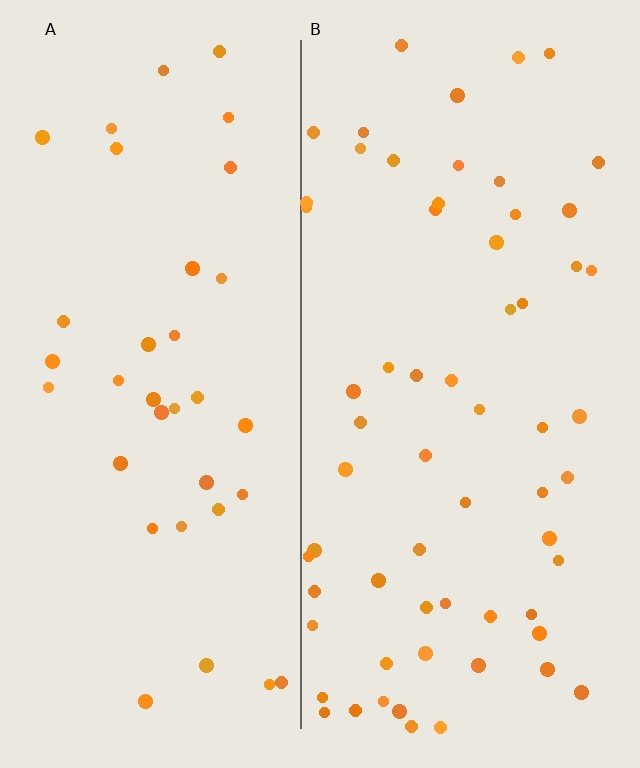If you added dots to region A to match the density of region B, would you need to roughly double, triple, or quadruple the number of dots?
Approximately double.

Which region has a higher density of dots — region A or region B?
B (the right).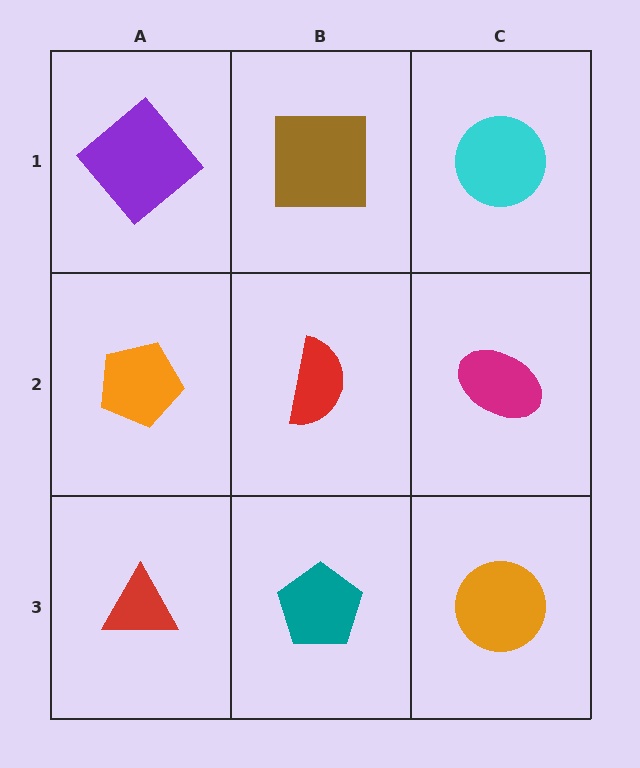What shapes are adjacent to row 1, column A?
An orange pentagon (row 2, column A), a brown square (row 1, column B).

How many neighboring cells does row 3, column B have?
3.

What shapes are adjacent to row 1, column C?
A magenta ellipse (row 2, column C), a brown square (row 1, column B).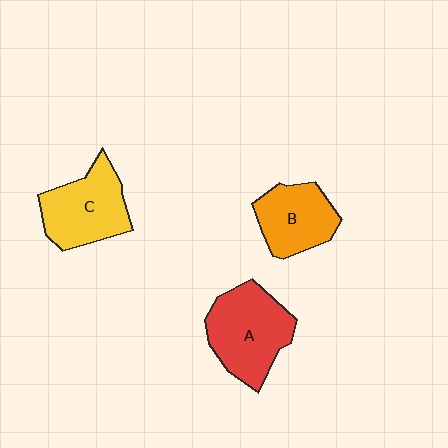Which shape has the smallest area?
Shape B (orange).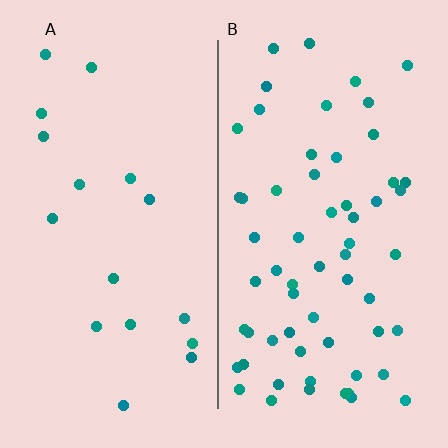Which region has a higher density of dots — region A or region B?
B (the right).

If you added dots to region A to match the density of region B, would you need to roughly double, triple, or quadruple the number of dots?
Approximately quadruple.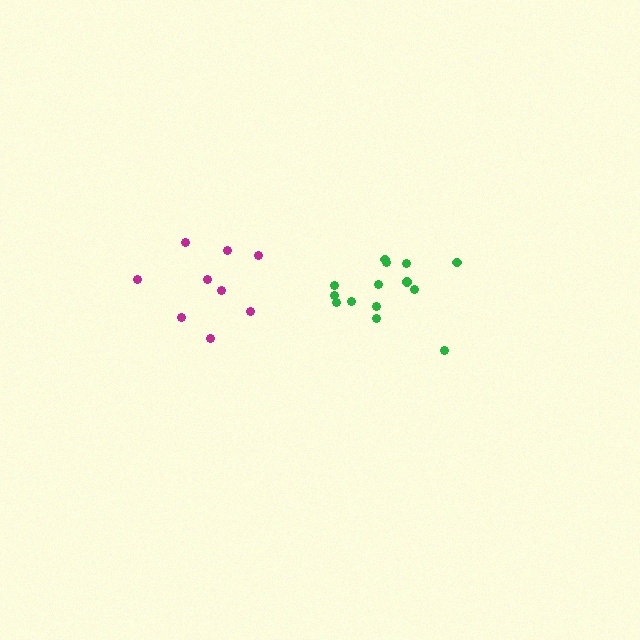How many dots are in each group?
Group 1: 14 dots, Group 2: 9 dots (23 total).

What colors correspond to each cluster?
The clusters are colored: green, magenta.